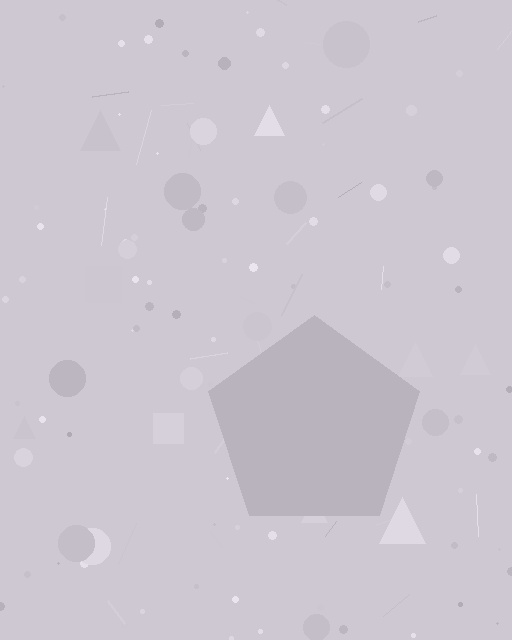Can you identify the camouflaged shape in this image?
The camouflaged shape is a pentagon.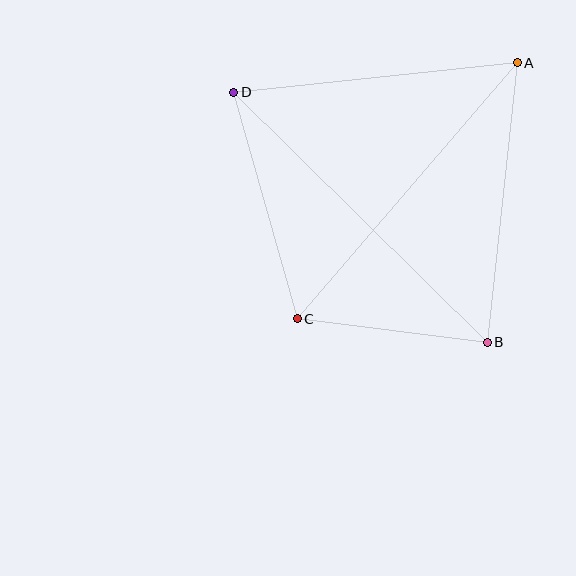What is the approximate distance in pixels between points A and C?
The distance between A and C is approximately 337 pixels.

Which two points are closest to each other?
Points B and C are closest to each other.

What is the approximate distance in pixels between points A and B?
The distance between A and B is approximately 281 pixels.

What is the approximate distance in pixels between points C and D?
The distance between C and D is approximately 235 pixels.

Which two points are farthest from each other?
Points B and D are farthest from each other.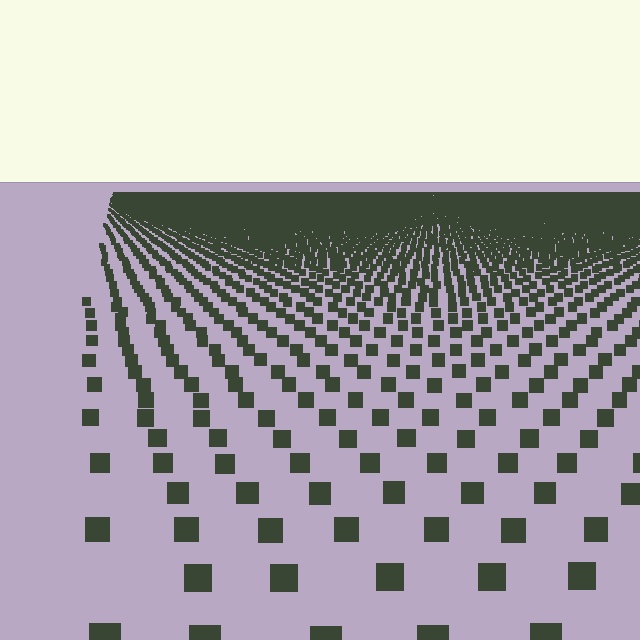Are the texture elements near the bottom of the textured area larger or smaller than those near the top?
Larger. Near the bottom, elements are closer to the viewer and appear at a bigger on-screen size.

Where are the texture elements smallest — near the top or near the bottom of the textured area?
Near the top.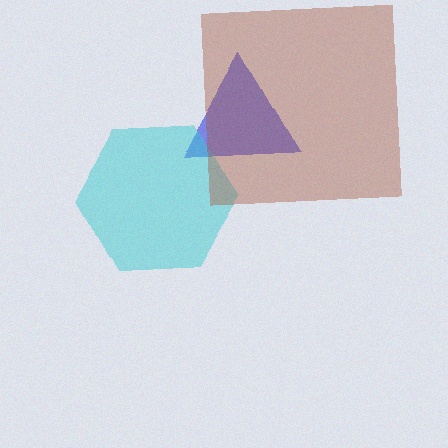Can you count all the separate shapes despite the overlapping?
Yes, there are 3 separate shapes.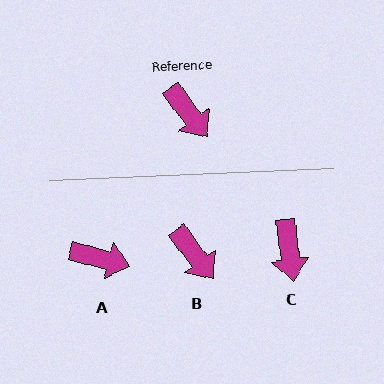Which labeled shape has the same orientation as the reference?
B.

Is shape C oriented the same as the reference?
No, it is off by about 30 degrees.